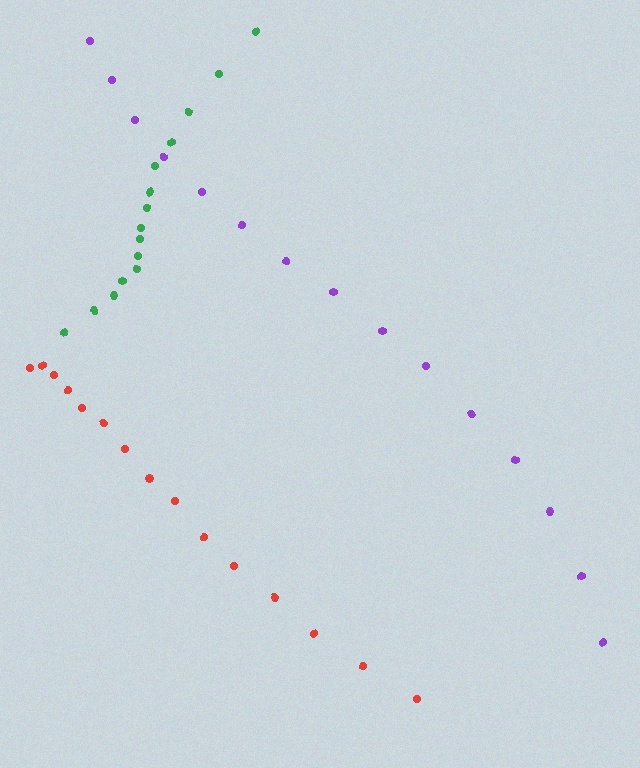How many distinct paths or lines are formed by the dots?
There are 3 distinct paths.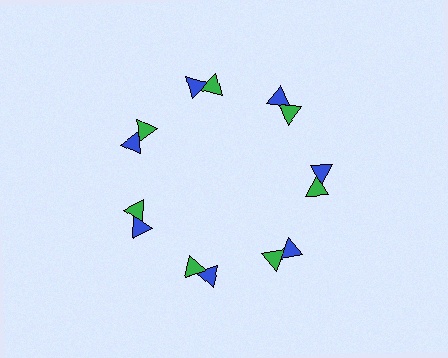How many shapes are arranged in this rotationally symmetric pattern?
There are 14 shapes, arranged in 7 groups of 2.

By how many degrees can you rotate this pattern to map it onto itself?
The pattern maps onto itself every 51 degrees of rotation.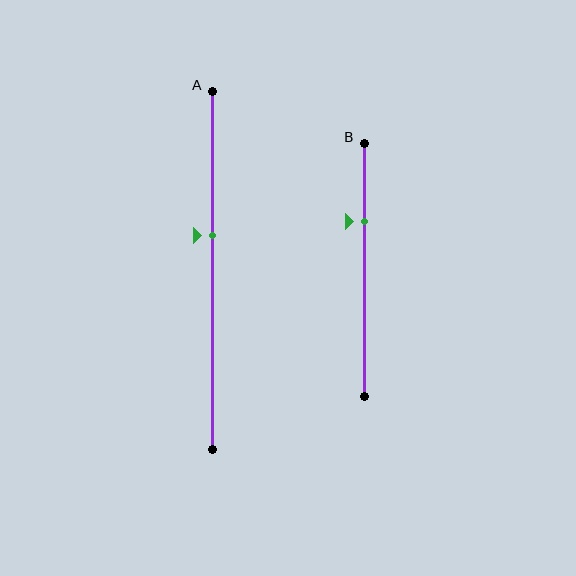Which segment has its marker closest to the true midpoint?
Segment A has its marker closest to the true midpoint.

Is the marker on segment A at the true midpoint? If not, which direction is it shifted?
No, the marker on segment A is shifted upward by about 10% of the segment length.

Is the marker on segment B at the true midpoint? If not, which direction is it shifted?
No, the marker on segment B is shifted upward by about 19% of the segment length.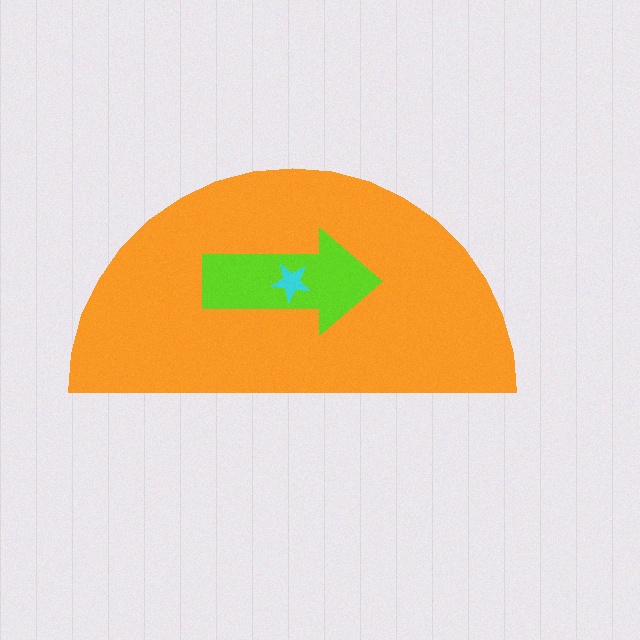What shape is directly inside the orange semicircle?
The lime arrow.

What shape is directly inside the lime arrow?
The cyan star.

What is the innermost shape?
The cyan star.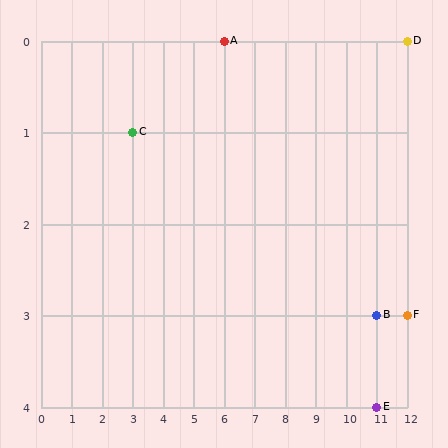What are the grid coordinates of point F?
Point F is at grid coordinates (12, 3).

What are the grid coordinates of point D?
Point D is at grid coordinates (12, 0).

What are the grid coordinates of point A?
Point A is at grid coordinates (6, 0).